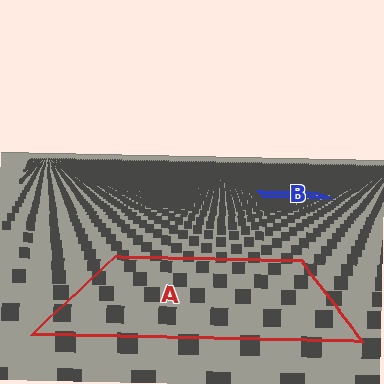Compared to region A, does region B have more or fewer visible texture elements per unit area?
Region B has more texture elements per unit area — they are packed more densely because it is farther away.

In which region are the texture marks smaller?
The texture marks are smaller in region B, because it is farther away.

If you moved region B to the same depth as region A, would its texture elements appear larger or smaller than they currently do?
They would appear larger. At a closer depth, the same texture elements are projected at a bigger on-screen size.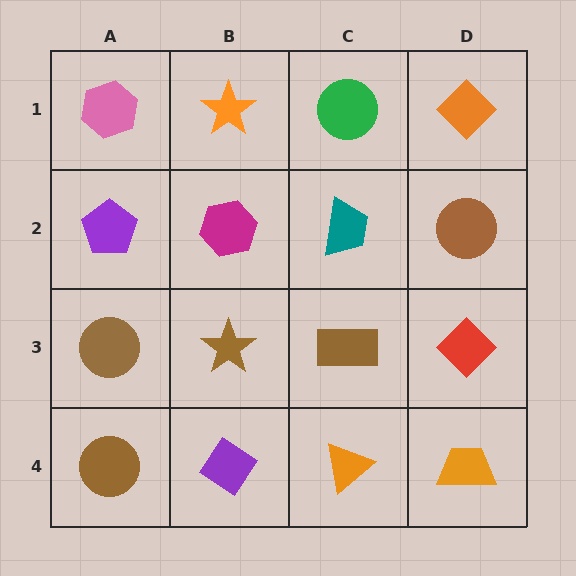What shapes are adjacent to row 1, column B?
A magenta hexagon (row 2, column B), a pink hexagon (row 1, column A), a green circle (row 1, column C).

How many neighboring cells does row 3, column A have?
3.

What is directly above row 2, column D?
An orange diamond.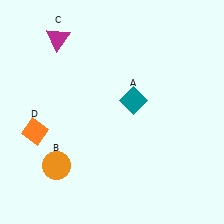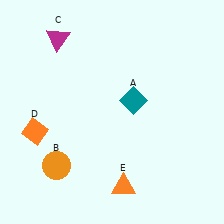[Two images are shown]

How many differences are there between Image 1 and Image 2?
There is 1 difference between the two images.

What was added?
An orange triangle (E) was added in Image 2.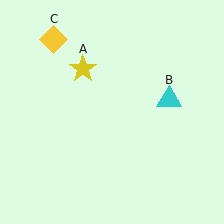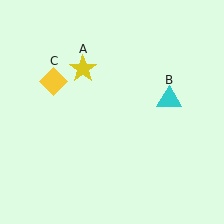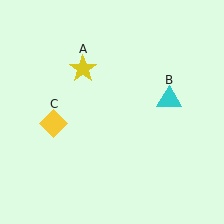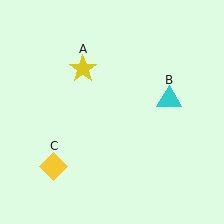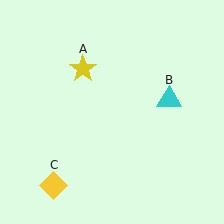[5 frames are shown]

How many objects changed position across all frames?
1 object changed position: yellow diamond (object C).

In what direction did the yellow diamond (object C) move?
The yellow diamond (object C) moved down.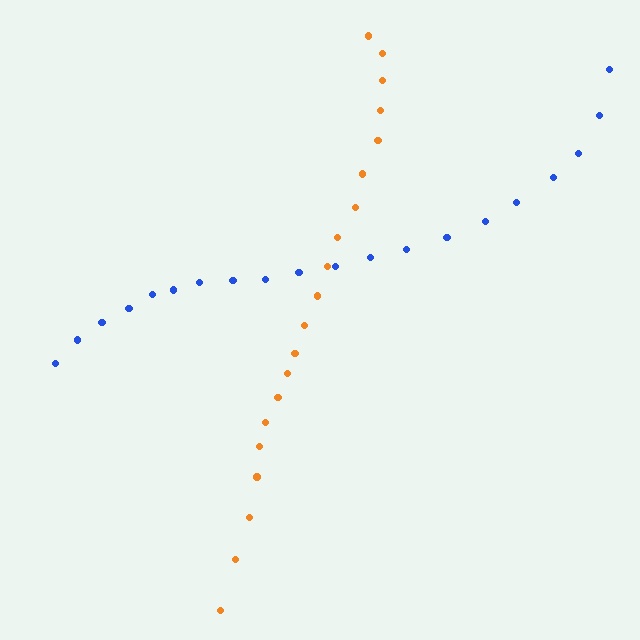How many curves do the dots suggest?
There are 2 distinct paths.